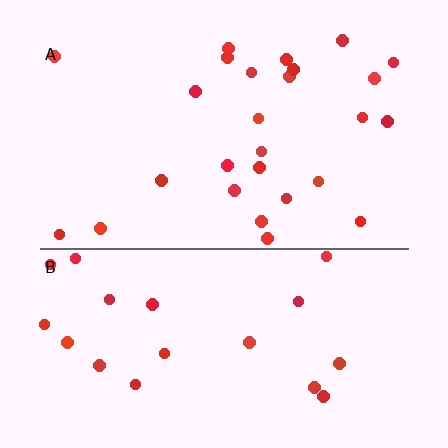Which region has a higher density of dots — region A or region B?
A (the top).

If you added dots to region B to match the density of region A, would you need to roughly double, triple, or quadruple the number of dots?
Approximately double.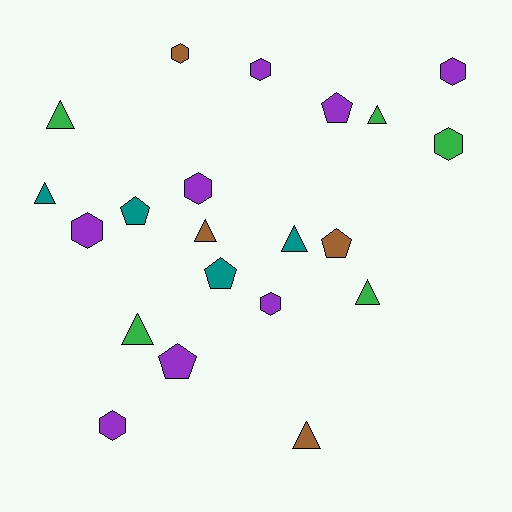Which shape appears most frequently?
Hexagon, with 8 objects.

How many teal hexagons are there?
There are no teal hexagons.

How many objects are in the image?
There are 21 objects.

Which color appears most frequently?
Purple, with 8 objects.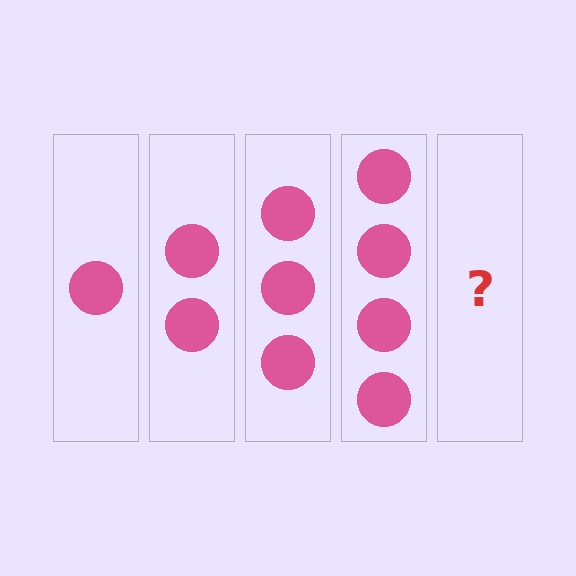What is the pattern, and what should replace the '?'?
The pattern is that each step adds one more circle. The '?' should be 5 circles.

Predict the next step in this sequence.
The next step is 5 circles.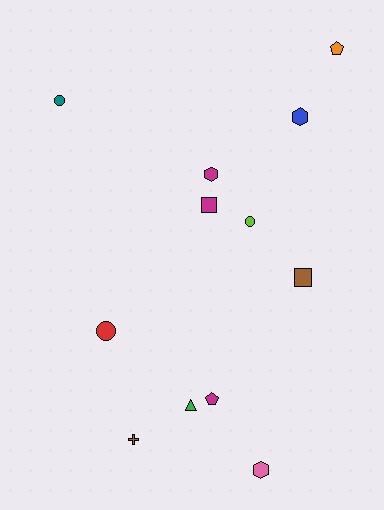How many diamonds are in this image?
There are no diamonds.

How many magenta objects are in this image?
There are 3 magenta objects.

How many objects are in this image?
There are 12 objects.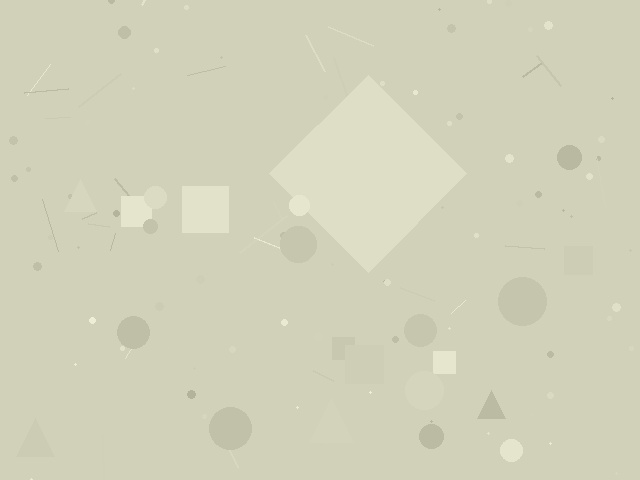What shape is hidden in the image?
A diamond is hidden in the image.